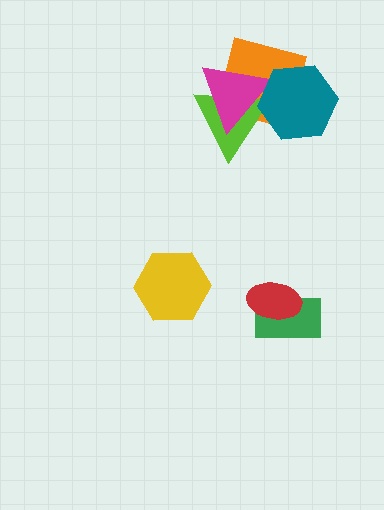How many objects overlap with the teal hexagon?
3 objects overlap with the teal hexagon.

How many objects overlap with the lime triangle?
3 objects overlap with the lime triangle.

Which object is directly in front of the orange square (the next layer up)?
The lime triangle is directly in front of the orange square.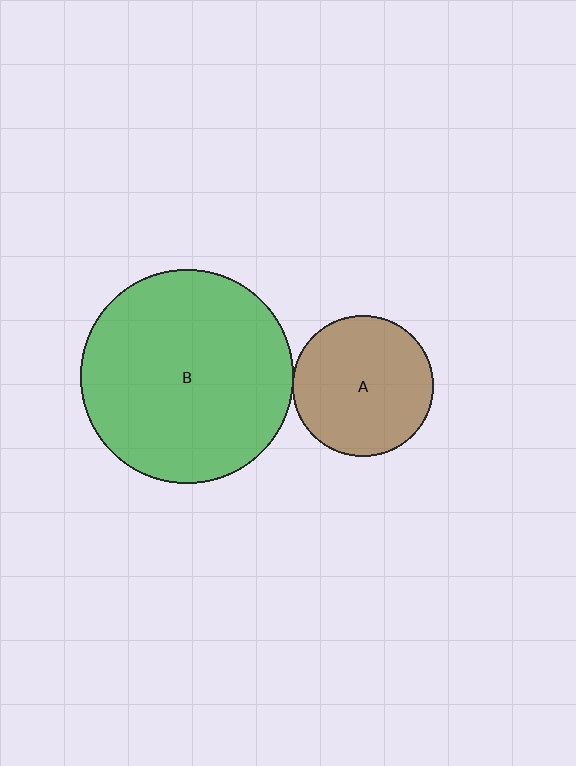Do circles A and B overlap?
Yes.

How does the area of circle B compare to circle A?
Approximately 2.3 times.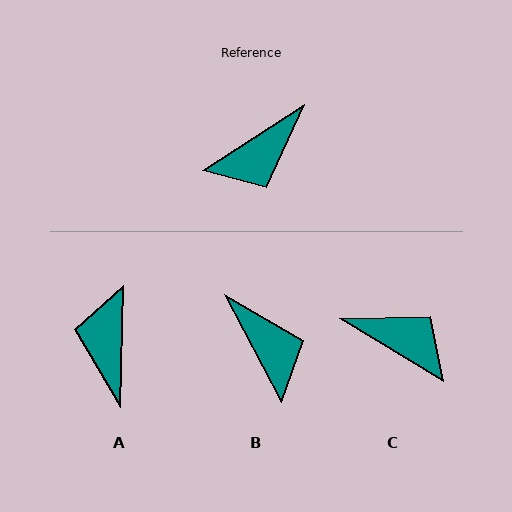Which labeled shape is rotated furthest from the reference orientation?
A, about 124 degrees away.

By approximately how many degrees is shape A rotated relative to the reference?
Approximately 124 degrees clockwise.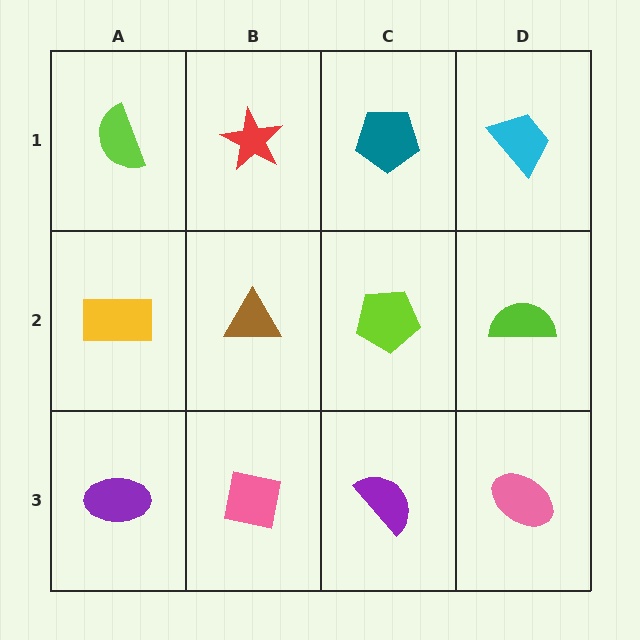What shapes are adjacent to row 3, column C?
A lime pentagon (row 2, column C), a pink square (row 3, column B), a pink ellipse (row 3, column D).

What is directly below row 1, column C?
A lime pentagon.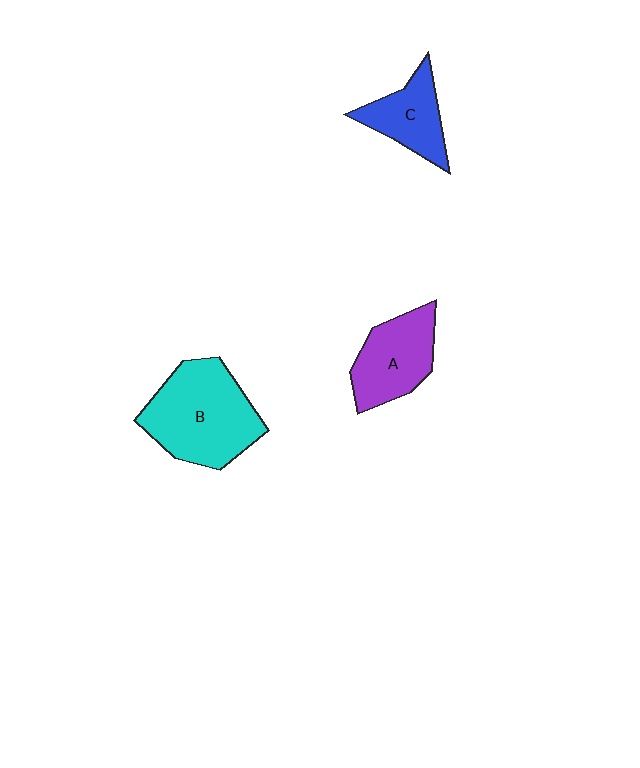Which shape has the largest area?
Shape B (cyan).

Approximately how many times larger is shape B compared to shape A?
Approximately 1.5 times.